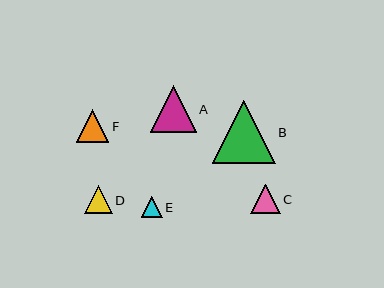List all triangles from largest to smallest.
From largest to smallest: B, A, F, C, D, E.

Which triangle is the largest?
Triangle B is the largest with a size of approximately 63 pixels.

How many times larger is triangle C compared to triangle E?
Triangle C is approximately 1.4 times the size of triangle E.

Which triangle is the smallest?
Triangle E is the smallest with a size of approximately 21 pixels.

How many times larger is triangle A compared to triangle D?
Triangle A is approximately 1.7 times the size of triangle D.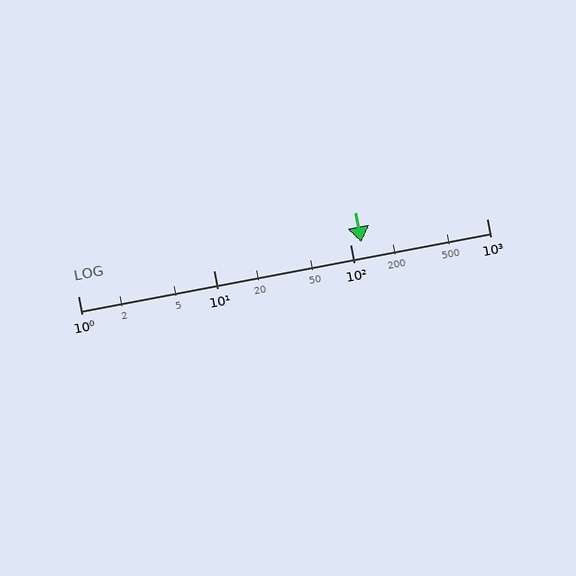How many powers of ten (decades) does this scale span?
The scale spans 3 decades, from 1 to 1000.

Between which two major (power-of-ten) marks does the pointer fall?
The pointer is between 100 and 1000.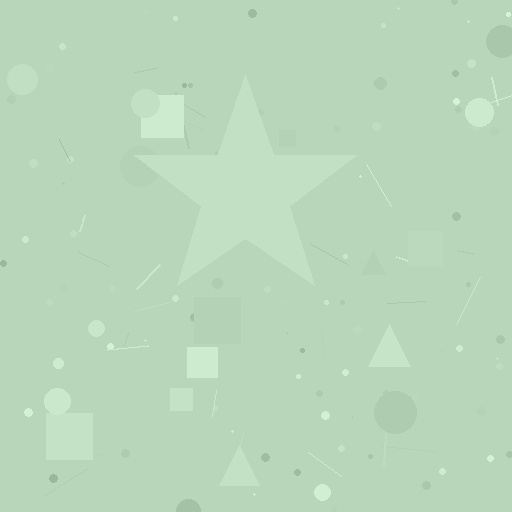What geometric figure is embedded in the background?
A star is embedded in the background.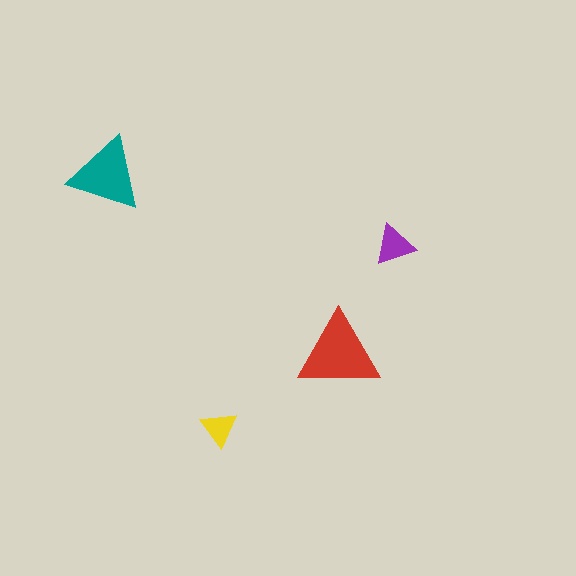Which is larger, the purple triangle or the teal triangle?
The teal one.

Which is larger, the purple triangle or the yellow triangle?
The purple one.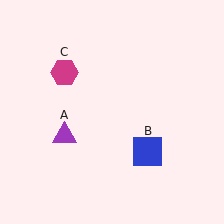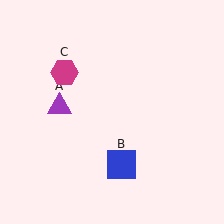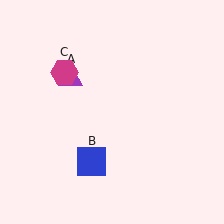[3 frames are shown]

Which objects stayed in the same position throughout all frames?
Magenta hexagon (object C) remained stationary.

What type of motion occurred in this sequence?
The purple triangle (object A), blue square (object B) rotated clockwise around the center of the scene.